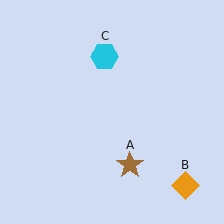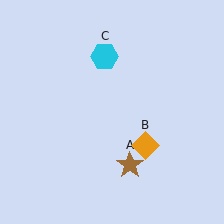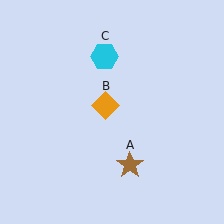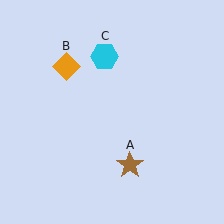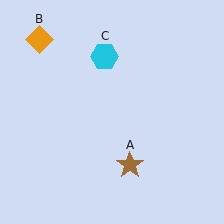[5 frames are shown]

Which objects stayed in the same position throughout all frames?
Brown star (object A) and cyan hexagon (object C) remained stationary.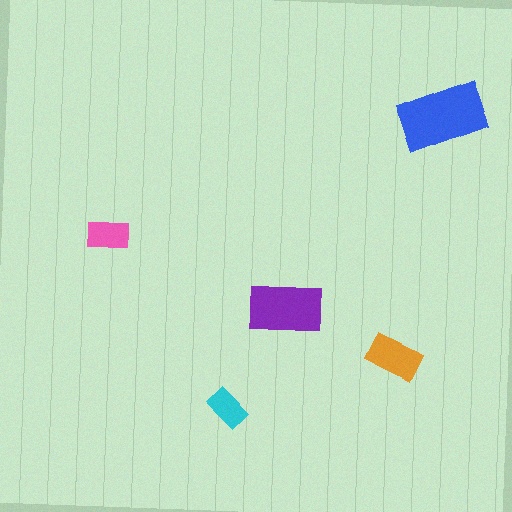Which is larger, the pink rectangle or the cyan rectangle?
The pink one.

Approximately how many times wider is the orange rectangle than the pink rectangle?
About 1.5 times wider.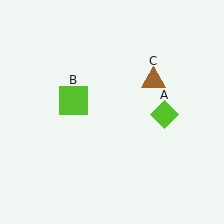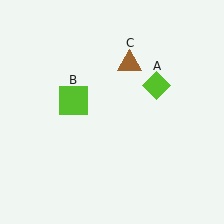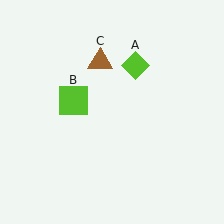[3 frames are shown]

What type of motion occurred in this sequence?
The lime diamond (object A), brown triangle (object C) rotated counterclockwise around the center of the scene.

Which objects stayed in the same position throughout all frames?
Lime square (object B) remained stationary.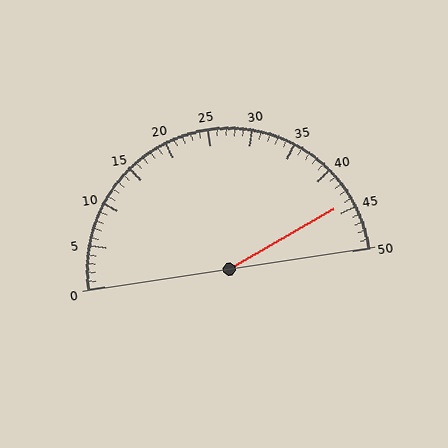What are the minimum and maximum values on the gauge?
The gauge ranges from 0 to 50.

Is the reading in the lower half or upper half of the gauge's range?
The reading is in the upper half of the range (0 to 50).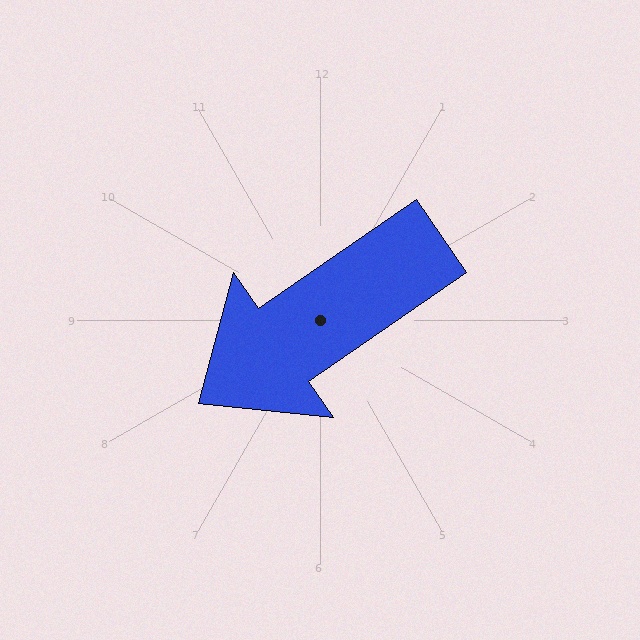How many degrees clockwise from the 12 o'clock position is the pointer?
Approximately 235 degrees.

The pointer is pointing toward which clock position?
Roughly 8 o'clock.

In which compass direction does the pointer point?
Southwest.